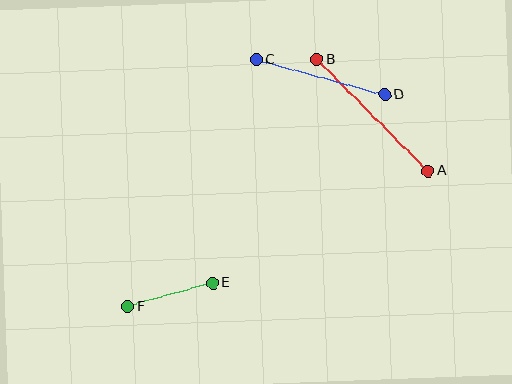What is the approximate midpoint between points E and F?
The midpoint is at approximately (170, 295) pixels.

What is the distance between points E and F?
The distance is approximately 88 pixels.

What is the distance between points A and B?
The distance is approximately 157 pixels.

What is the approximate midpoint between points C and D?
The midpoint is at approximately (320, 77) pixels.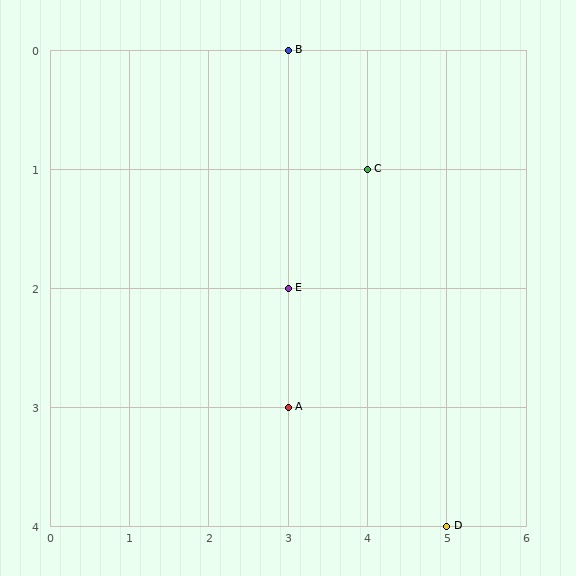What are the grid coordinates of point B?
Point B is at grid coordinates (3, 0).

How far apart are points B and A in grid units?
Points B and A are 3 rows apart.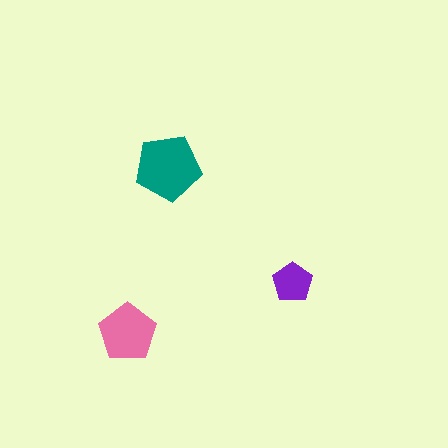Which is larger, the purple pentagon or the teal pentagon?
The teal one.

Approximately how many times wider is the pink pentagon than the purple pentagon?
About 1.5 times wider.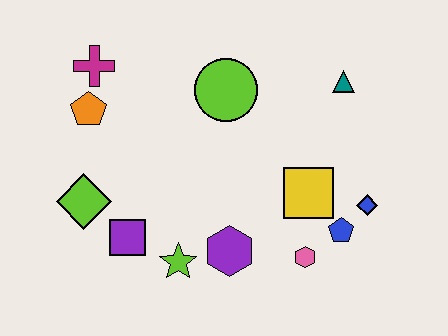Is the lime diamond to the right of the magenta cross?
No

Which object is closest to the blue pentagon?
The blue diamond is closest to the blue pentagon.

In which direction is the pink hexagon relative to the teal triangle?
The pink hexagon is below the teal triangle.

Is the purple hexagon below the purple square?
Yes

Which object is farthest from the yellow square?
The magenta cross is farthest from the yellow square.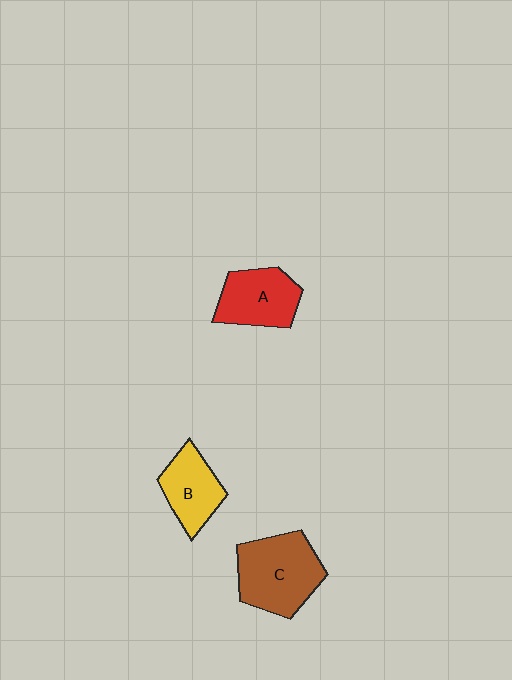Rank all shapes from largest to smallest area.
From largest to smallest: C (brown), A (red), B (yellow).